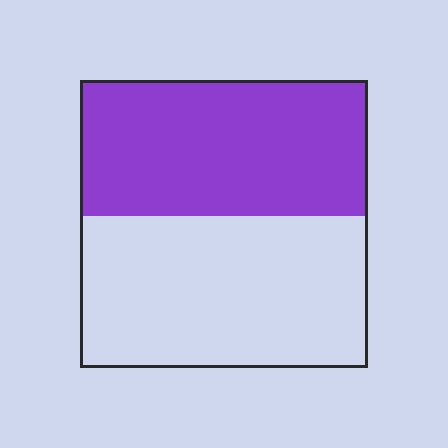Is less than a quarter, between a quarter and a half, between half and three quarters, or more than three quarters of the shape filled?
Between a quarter and a half.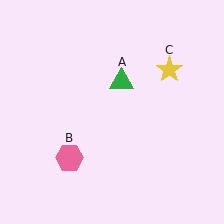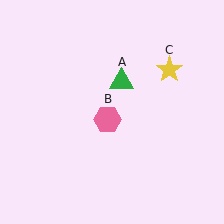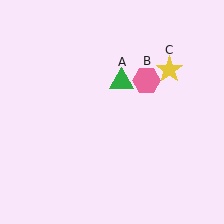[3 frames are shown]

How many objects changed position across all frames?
1 object changed position: pink hexagon (object B).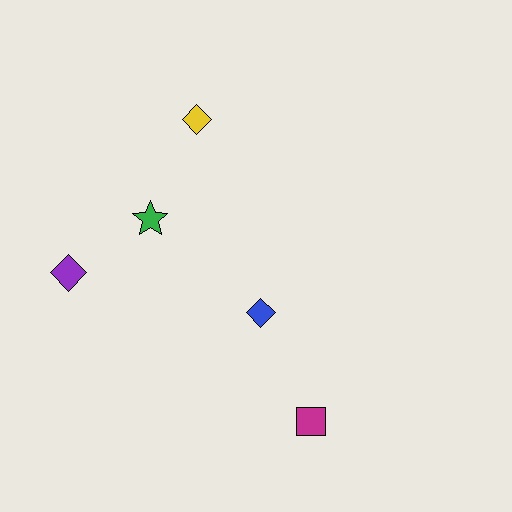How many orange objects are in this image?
There are no orange objects.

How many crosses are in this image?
There are no crosses.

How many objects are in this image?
There are 5 objects.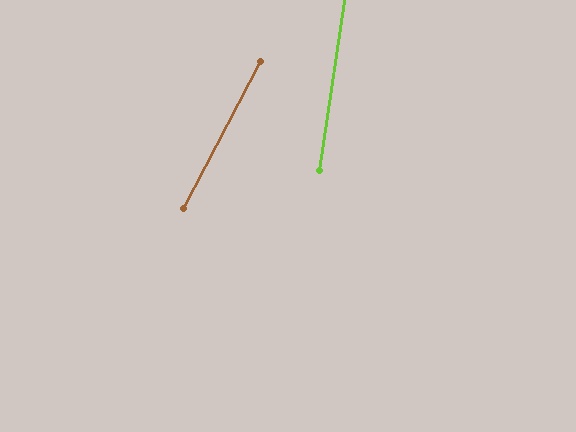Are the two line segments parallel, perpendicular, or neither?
Neither parallel nor perpendicular — they differ by about 19°.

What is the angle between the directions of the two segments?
Approximately 19 degrees.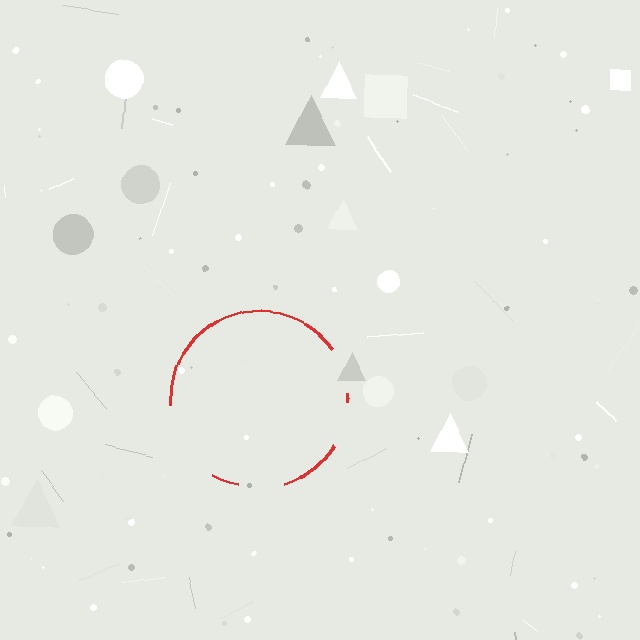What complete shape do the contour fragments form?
The contour fragments form a circle.